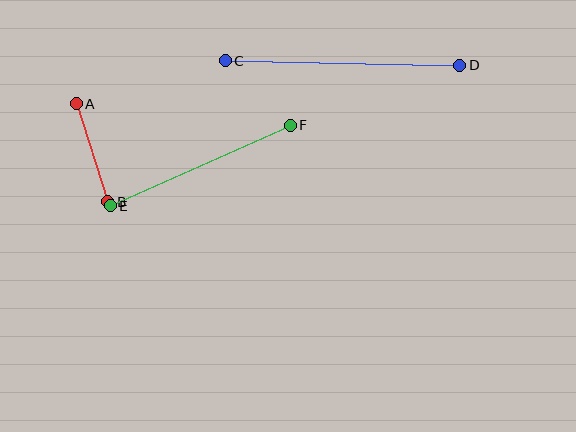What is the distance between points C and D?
The distance is approximately 235 pixels.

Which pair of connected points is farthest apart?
Points C and D are farthest apart.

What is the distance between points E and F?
The distance is approximately 197 pixels.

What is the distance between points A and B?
The distance is approximately 103 pixels.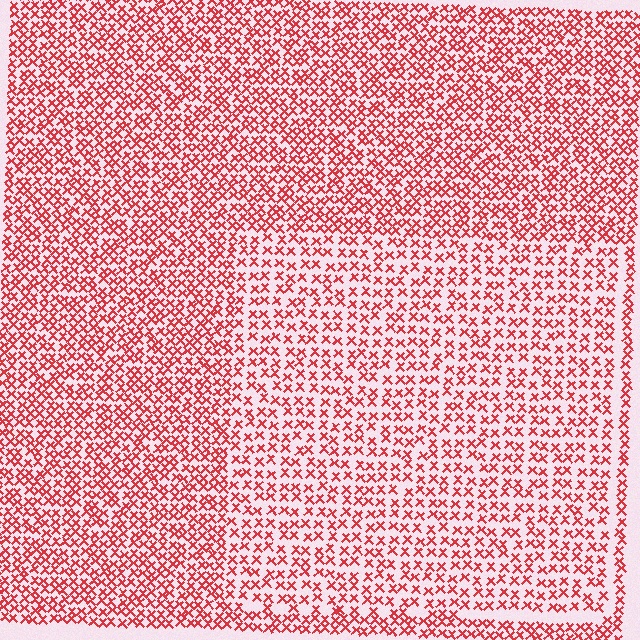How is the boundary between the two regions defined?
The boundary is defined by a change in element density (approximately 1.6x ratio). All elements are the same color, size, and shape.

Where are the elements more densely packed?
The elements are more densely packed outside the rectangle boundary.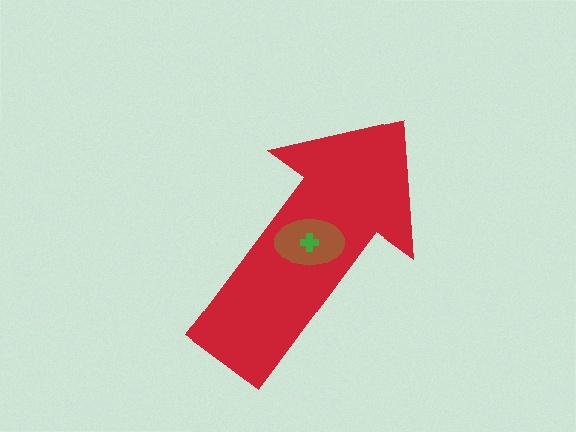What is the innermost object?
The green cross.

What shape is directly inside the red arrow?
The brown ellipse.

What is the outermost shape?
The red arrow.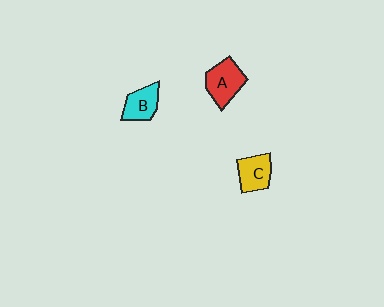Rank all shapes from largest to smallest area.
From largest to smallest: A (red), C (yellow), B (cyan).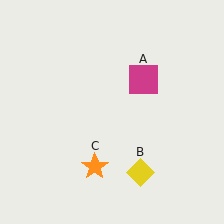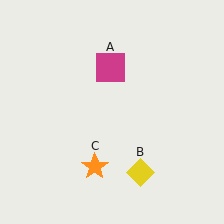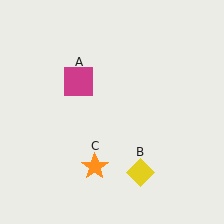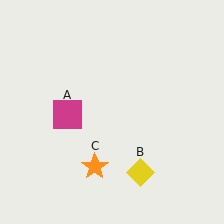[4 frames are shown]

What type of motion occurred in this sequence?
The magenta square (object A) rotated counterclockwise around the center of the scene.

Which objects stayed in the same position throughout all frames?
Yellow diamond (object B) and orange star (object C) remained stationary.